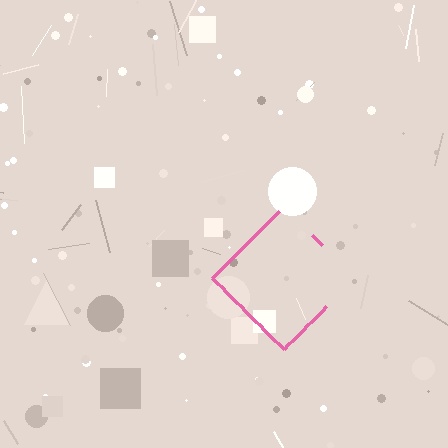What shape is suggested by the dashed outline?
The dashed outline suggests a diamond.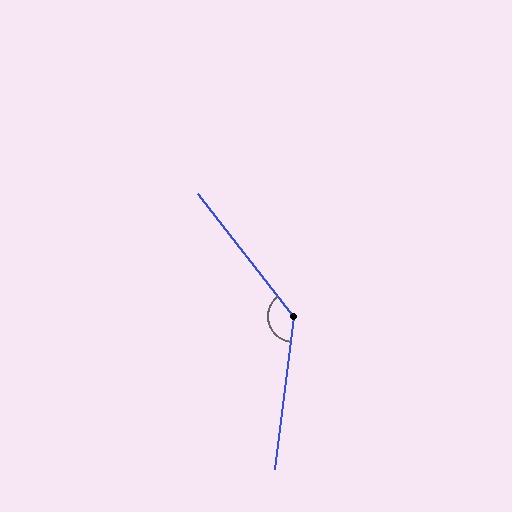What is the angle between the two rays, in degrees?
Approximately 135 degrees.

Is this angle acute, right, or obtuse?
It is obtuse.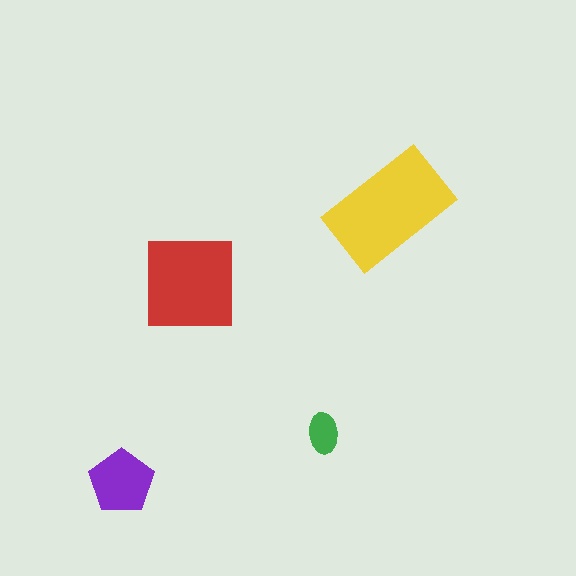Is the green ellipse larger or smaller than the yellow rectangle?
Smaller.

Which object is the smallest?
The green ellipse.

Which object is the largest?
The yellow rectangle.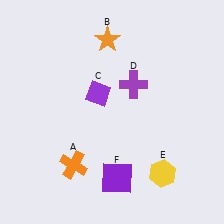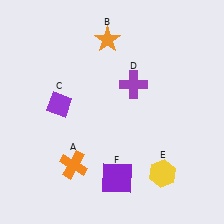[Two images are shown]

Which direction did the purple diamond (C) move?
The purple diamond (C) moved left.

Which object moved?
The purple diamond (C) moved left.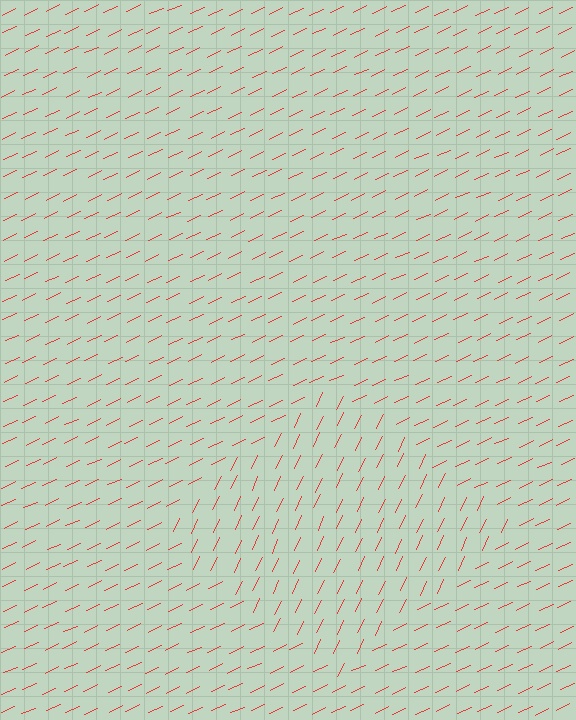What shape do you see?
I see a diamond.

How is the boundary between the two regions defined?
The boundary is defined purely by a change in line orientation (approximately 40 degrees difference). All lines are the same color and thickness.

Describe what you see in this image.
The image is filled with small red line segments. A diamond region in the image has lines oriented differently from the surrounding lines, creating a visible texture boundary.